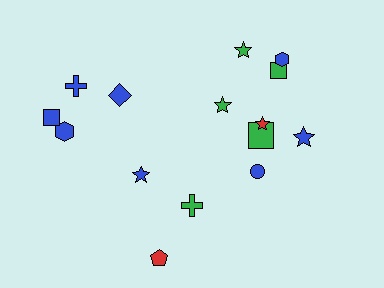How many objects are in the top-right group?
There are 8 objects.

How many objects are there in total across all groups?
There are 15 objects.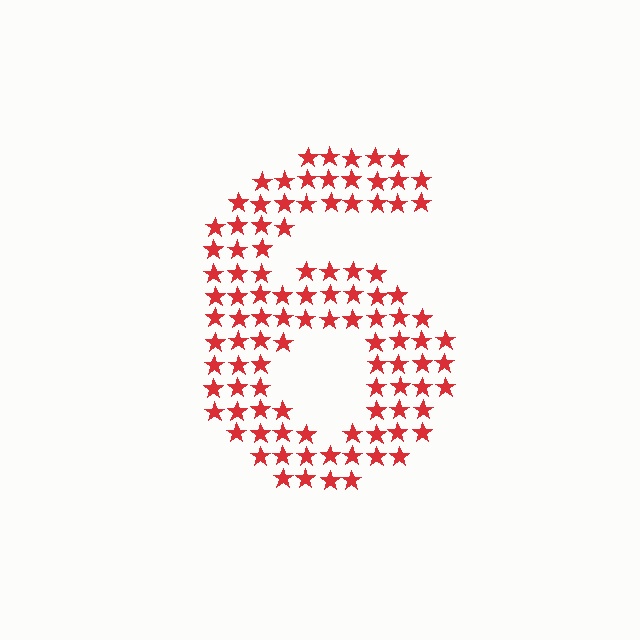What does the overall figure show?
The overall figure shows the digit 6.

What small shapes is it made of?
It is made of small stars.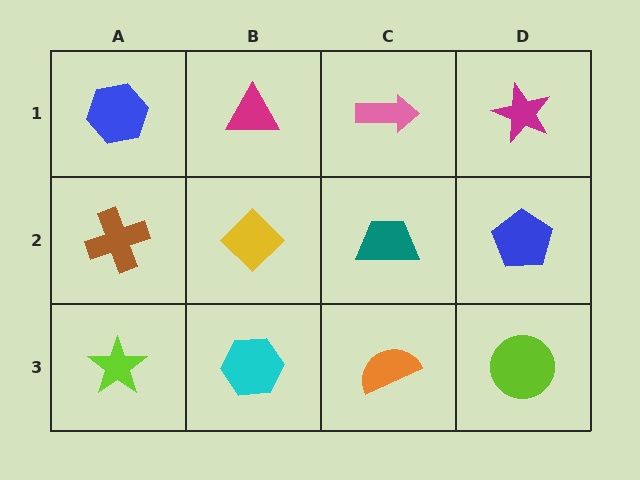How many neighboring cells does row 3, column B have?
3.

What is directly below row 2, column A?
A lime star.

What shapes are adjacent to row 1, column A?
A brown cross (row 2, column A), a magenta triangle (row 1, column B).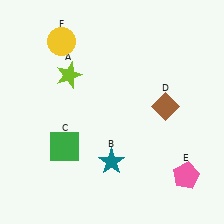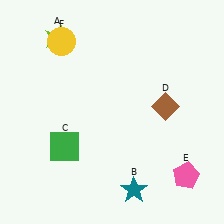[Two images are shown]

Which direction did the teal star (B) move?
The teal star (B) moved down.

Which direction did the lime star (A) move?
The lime star (A) moved up.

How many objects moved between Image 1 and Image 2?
2 objects moved between the two images.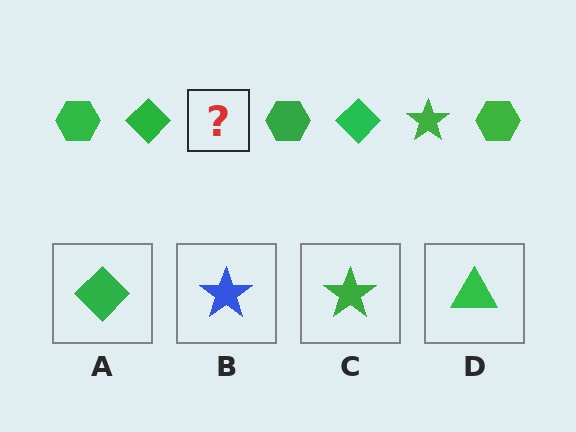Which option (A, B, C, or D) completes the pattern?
C.